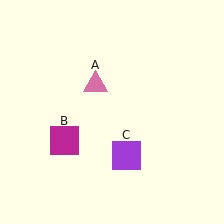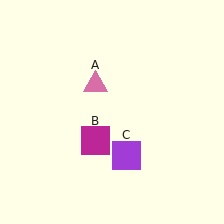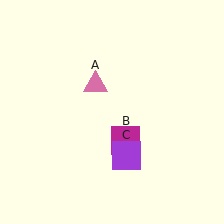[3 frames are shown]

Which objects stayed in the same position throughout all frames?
Pink triangle (object A) and purple square (object C) remained stationary.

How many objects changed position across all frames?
1 object changed position: magenta square (object B).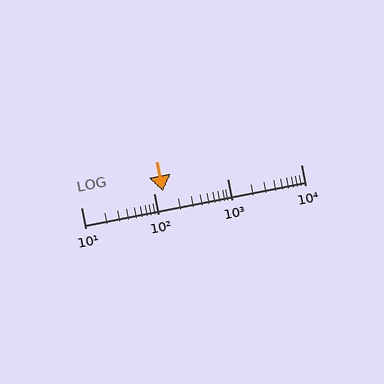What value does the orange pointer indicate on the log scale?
The pointer indicates approximately 130.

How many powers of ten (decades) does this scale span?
The scale spans 3 decades, from 10 to 10000.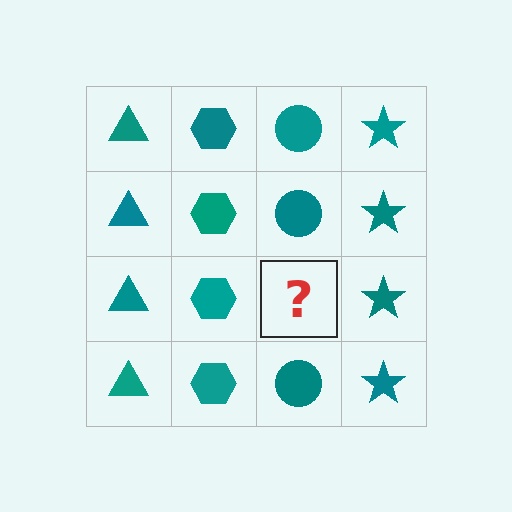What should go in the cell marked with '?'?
The missing cell should contain a teal circle.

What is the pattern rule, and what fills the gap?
The rule is that each column has a consistent shape. The gap should be filled with a teal circle.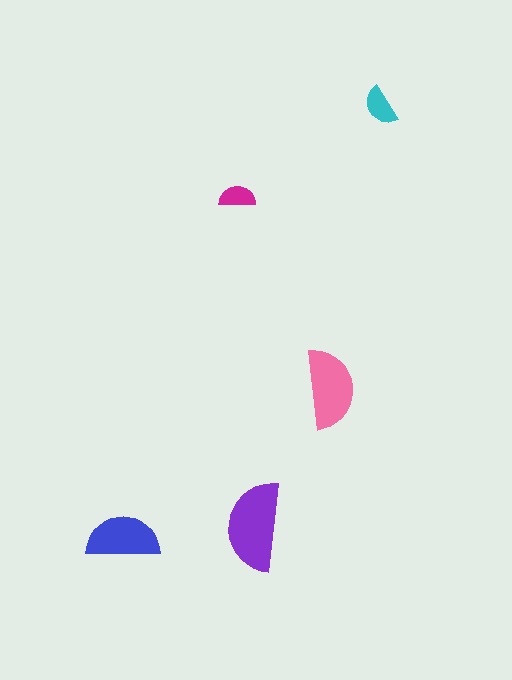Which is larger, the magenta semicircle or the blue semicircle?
The blue one.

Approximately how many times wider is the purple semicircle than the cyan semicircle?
About 2 times wider.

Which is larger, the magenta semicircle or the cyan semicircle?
The cyan one.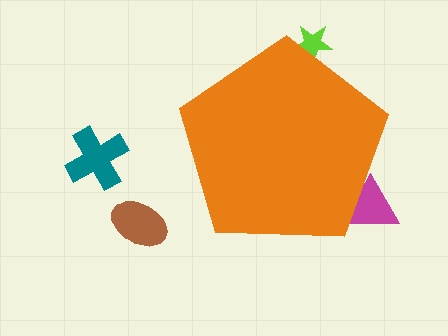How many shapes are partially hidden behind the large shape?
2 shapes are partially hidden.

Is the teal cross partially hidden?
No, the teal cross is fully visible.